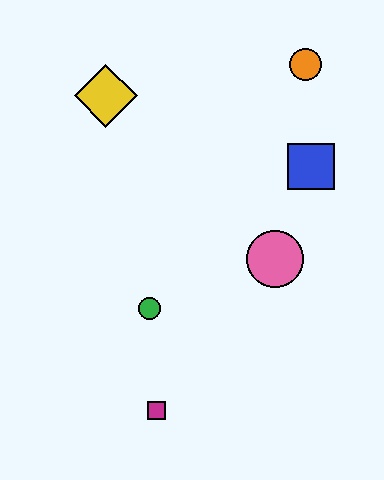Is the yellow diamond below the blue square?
No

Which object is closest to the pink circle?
The blue square is closest to the pink circle.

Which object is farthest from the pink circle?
The yellow diamond is farthest from the pink circle.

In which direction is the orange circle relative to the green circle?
The orange circle is above the green circle.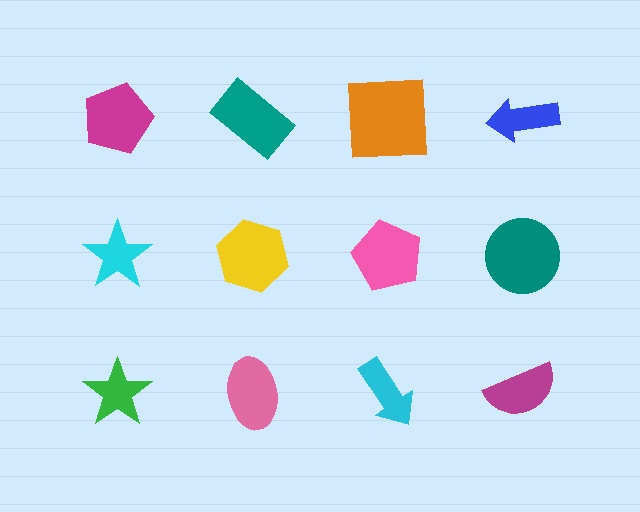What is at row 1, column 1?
A magenta pentagon.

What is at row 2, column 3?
A pink pentagon.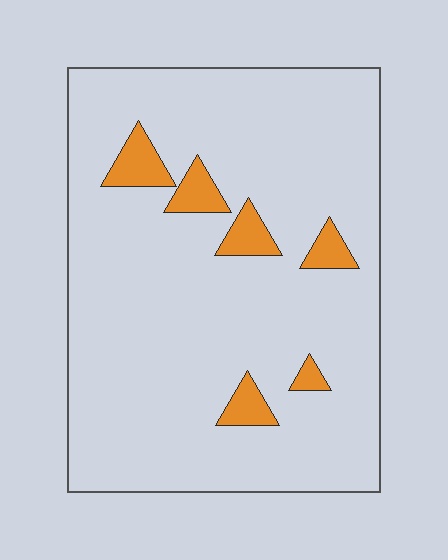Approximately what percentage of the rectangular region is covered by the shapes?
Approximately 10%.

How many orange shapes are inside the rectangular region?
6.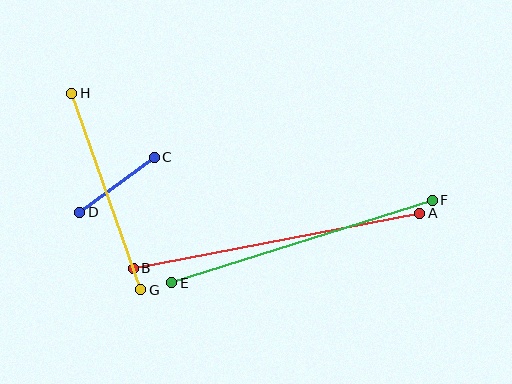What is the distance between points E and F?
The distance is approximately 273 pixels.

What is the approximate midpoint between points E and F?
The midpoint is at approximately (302, 242) pixels.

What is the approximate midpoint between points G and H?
The midpoint is at approximately (106, 191) pixels.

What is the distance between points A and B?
The distance is approximately 291 pixels.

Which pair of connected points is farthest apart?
Points A and B are farthest apart.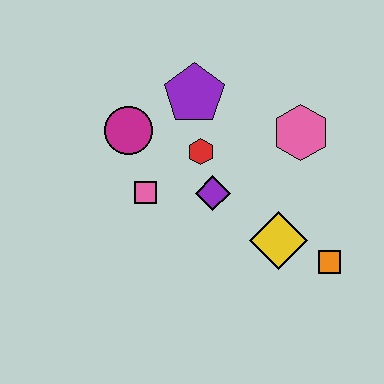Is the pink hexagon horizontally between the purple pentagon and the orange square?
Yes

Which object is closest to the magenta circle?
The pink square is closest to the magenta circle.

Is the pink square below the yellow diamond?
No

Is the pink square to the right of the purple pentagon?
No